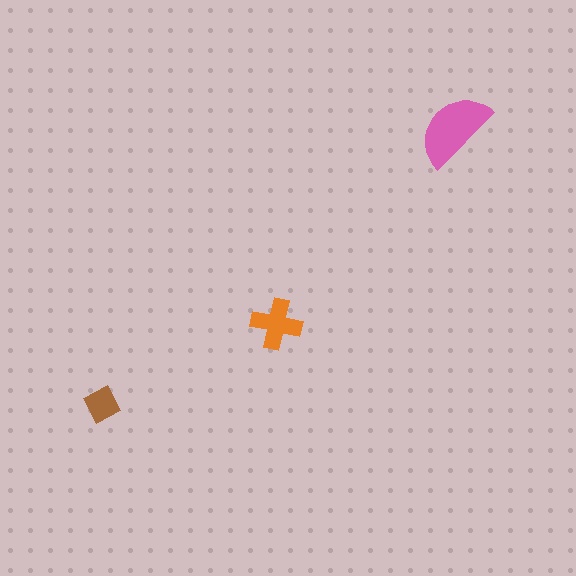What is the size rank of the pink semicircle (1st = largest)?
1st.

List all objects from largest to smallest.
The pink semicircle, the orange cross, the brown diamond.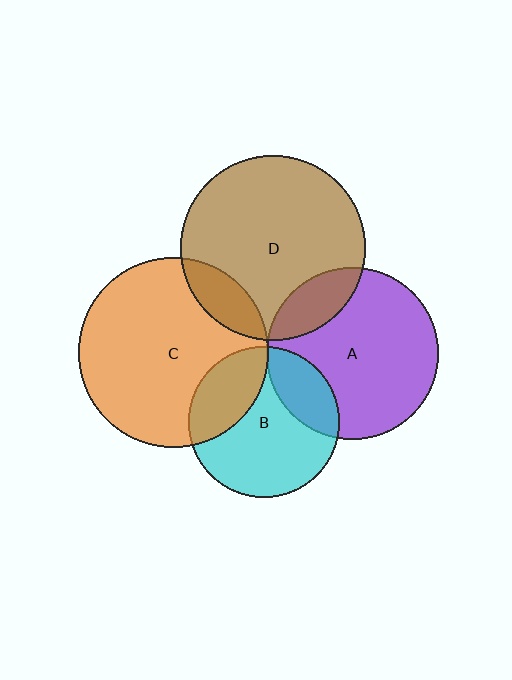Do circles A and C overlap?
Yes.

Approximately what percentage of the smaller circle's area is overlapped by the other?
Approximately 5%.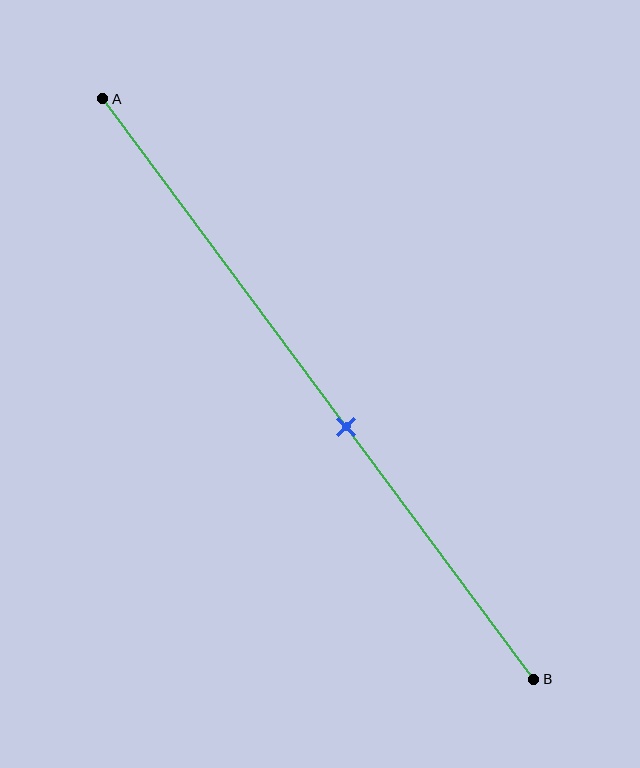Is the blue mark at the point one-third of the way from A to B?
No, the mark is at about 55% from A, not at the 33% one-third point.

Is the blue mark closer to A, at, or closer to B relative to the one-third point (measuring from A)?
The blue mark is closer to point B than the one-third point of segment AB.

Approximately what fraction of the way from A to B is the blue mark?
The blue mark is approximately 55% of the way from A to B.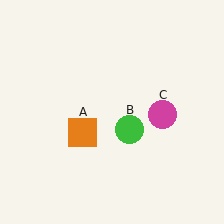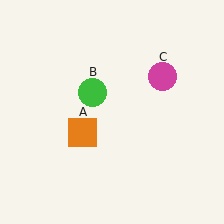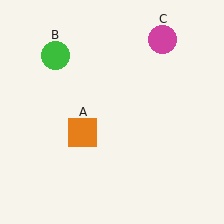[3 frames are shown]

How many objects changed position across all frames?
2 objects changed position: green circle (object B), magenta circle (object C).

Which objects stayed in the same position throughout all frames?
Orange square (object A) remained stationary.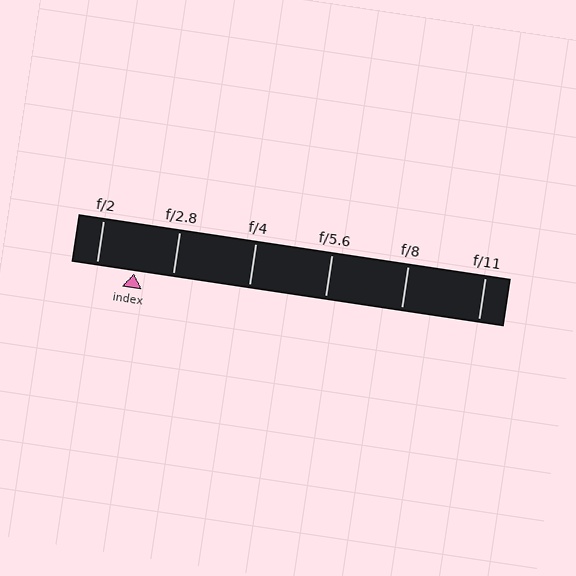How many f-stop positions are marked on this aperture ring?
There are 6 f-stop positions marked.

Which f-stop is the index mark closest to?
The index mark is closest to f/2.8.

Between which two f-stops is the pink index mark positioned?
The index mark is between f/2 and f/2.8.